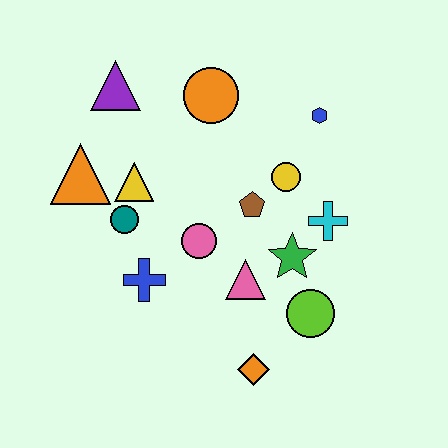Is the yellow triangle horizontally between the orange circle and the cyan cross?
No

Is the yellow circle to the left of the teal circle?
No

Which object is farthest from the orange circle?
The orange diamond is farthest from the orange circle.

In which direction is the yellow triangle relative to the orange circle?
The yellow triangle is below the orange circle.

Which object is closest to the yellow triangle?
The teal circle is closest to the yellow triangle.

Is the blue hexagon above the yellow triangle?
Yes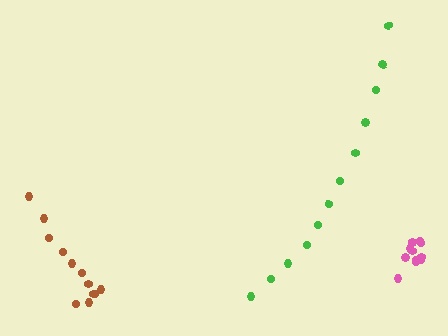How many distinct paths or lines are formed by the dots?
There are 3 distinct paths.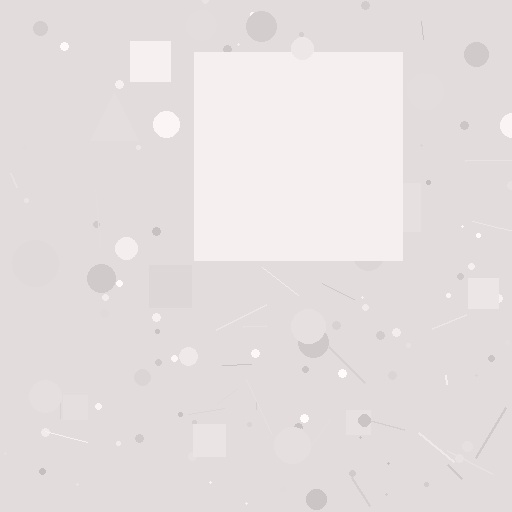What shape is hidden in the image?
A square is hidden in the image.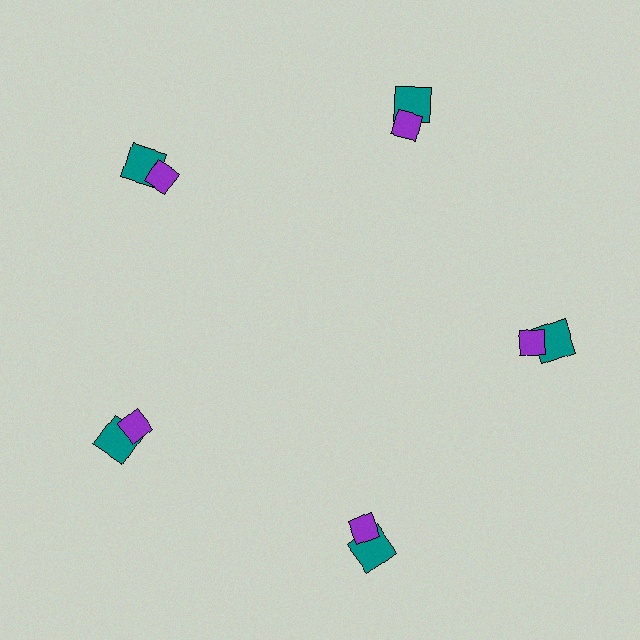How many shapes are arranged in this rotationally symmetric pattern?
There are 10 shapes, arranged in 5 groups of 2.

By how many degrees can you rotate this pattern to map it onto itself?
The pattern maps onto itself every 72 degrees of rotation.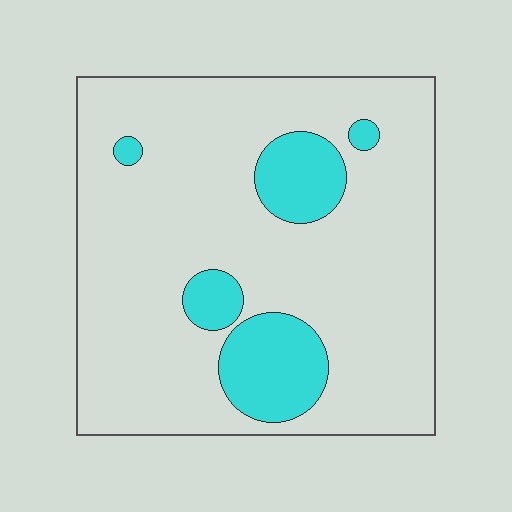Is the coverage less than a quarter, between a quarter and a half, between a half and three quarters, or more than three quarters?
Less than a quarter.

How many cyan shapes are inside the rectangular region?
5.